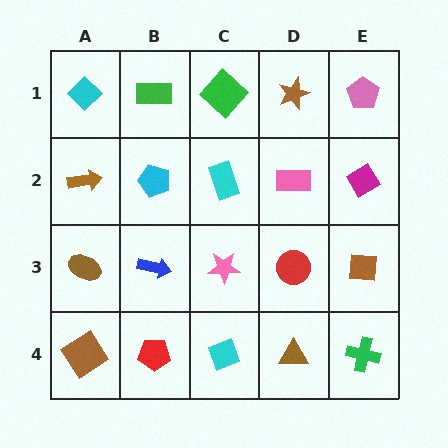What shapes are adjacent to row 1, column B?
A cyan pentagon (row 2, column B), a cyan diamond (row 1, column A), a green diamond (row 1, column C).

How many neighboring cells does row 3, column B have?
4.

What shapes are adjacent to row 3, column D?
A pink rectangle (row 2, column D), a brown triangle (row 4, column D), a pink star (row 3, column C), a brown square (row 3, column E).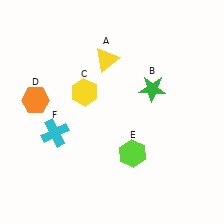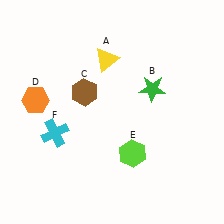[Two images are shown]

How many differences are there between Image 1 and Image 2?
There is 1 difference between the two images.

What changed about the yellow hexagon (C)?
In Image 1, C is yellow. In Image 2, it changed to brown.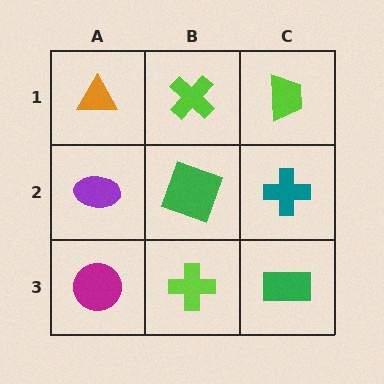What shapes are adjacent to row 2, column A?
An orange triangle (row 1, column A), a magenta circle (row 3, column A), a green square (row 2, column B).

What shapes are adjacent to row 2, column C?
A lime trapezoid (row 1, column C), a green rectangle (row 3, column C), a green square (row 2, column B).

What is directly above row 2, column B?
A lime cross.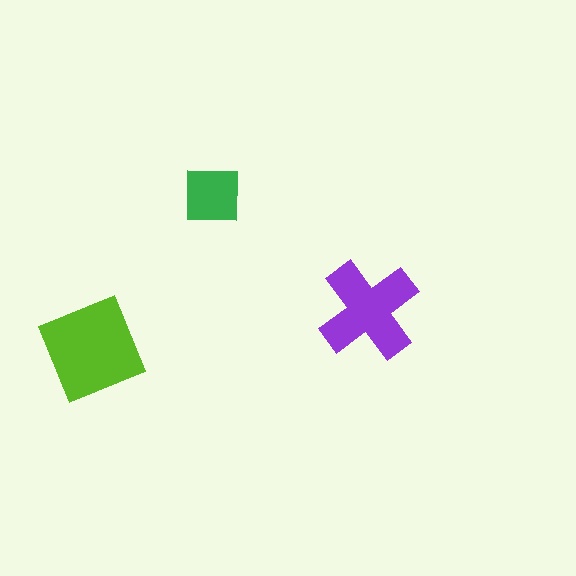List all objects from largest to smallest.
The lime square, the purple cross, the green square.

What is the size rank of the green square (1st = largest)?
3rd.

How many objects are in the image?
There are 3 objects in the image.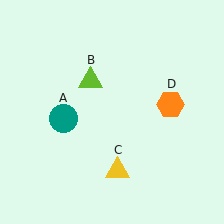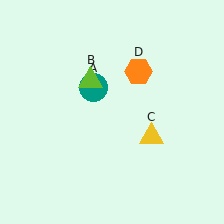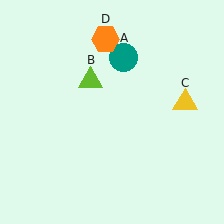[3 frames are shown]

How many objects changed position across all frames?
3 objects changed position: teal circle (object A), yellow triangle (object C), orange hexagon (object D).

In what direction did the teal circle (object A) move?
The teal circle (object A) moved up and to the right.